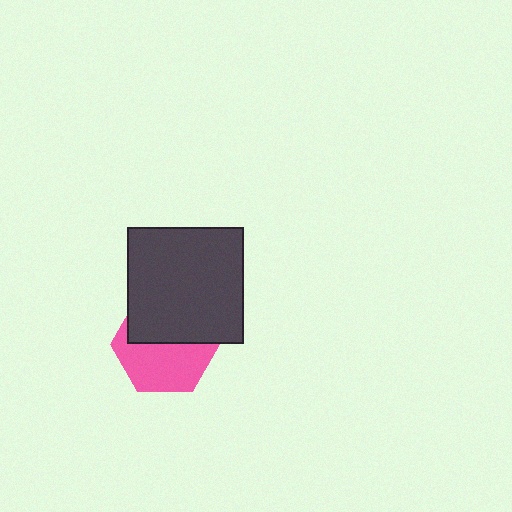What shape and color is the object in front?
The object in front is a dark gray square.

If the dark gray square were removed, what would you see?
You would see the complete pink hexagon.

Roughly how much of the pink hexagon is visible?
About half of it is visible (roughly 55%).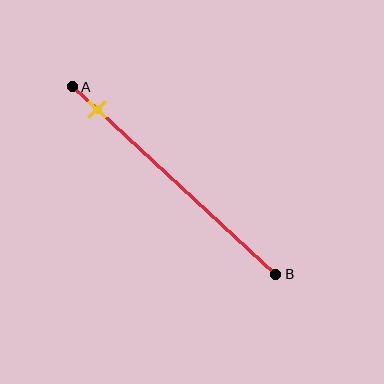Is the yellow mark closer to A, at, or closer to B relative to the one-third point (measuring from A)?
The yellow mark is closer to point A than the one-third point of segment AB.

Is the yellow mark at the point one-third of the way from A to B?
No, the mark is at about 10% from A, not at the 33% one-third point.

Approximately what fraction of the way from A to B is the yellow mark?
The yellow mark is approximately 10% of the way from A to B.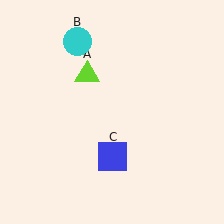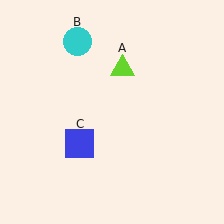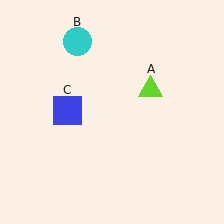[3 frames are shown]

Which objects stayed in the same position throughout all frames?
Cyan circle (object B) remained stationary.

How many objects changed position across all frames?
2 objects changed position: lime triangle (object A), blue square (object C).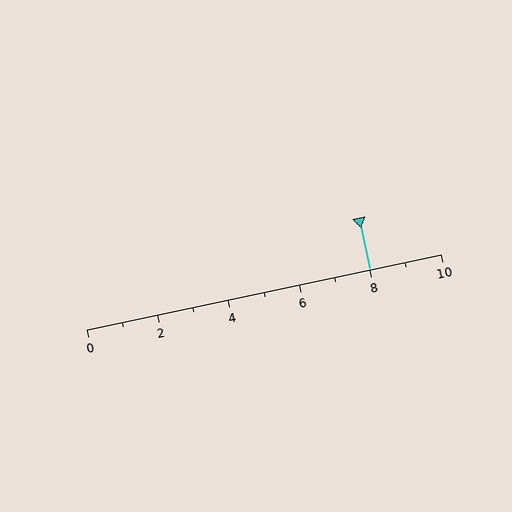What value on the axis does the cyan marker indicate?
The marker indicates approximately 8.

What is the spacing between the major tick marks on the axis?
The major ticks are spaced 2 apart.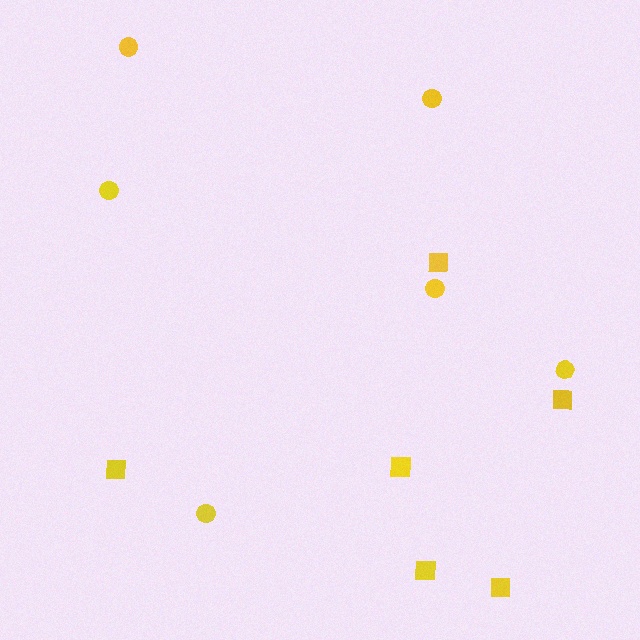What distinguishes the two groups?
There are 2 groups: one group of circles (6) and one group of squares (6).